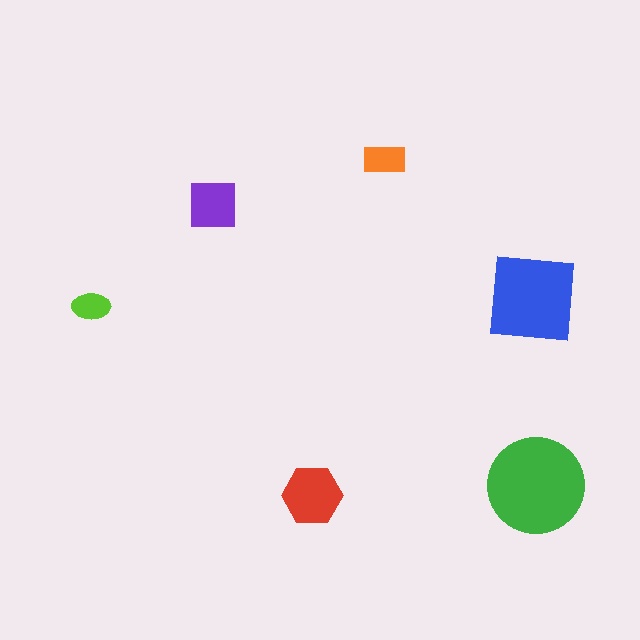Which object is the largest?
The green circle.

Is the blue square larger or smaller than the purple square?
Larger.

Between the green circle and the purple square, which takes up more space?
The green circle.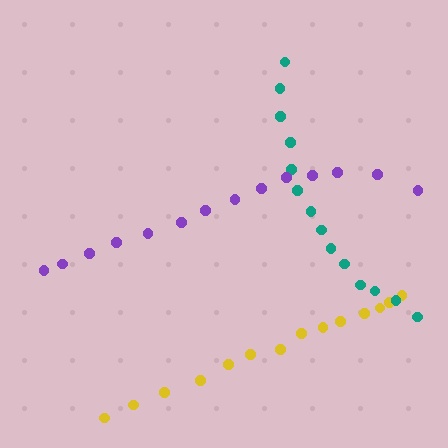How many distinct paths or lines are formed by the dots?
There are 3 distinct paths.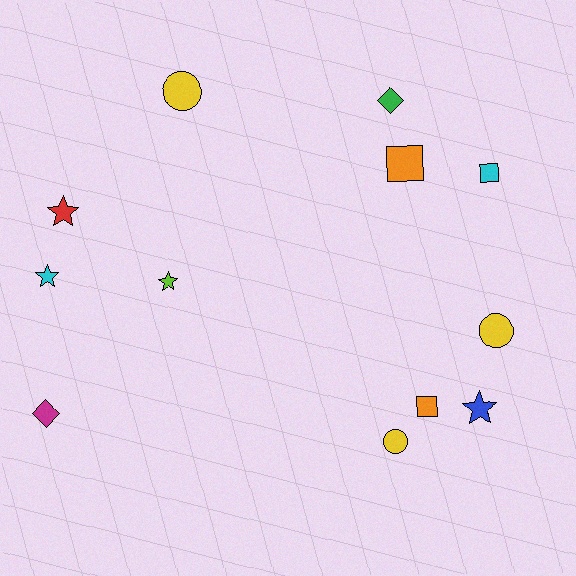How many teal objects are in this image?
There are no teal objects.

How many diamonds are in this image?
There are 2 diamonds.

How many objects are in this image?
There are 12 objects.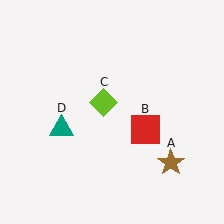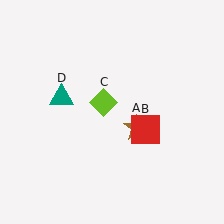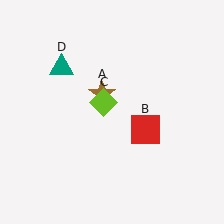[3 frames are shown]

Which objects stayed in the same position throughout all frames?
Red square (object B) and lime diamond (object C) remained stationary.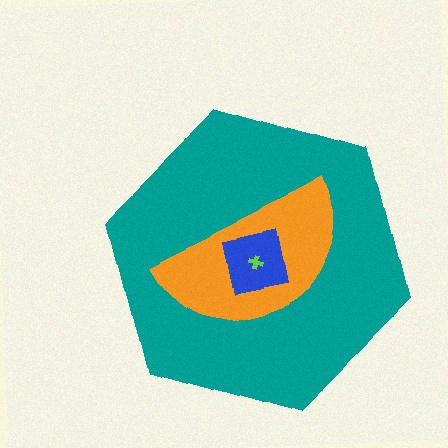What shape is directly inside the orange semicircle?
The blue square.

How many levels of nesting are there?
4.